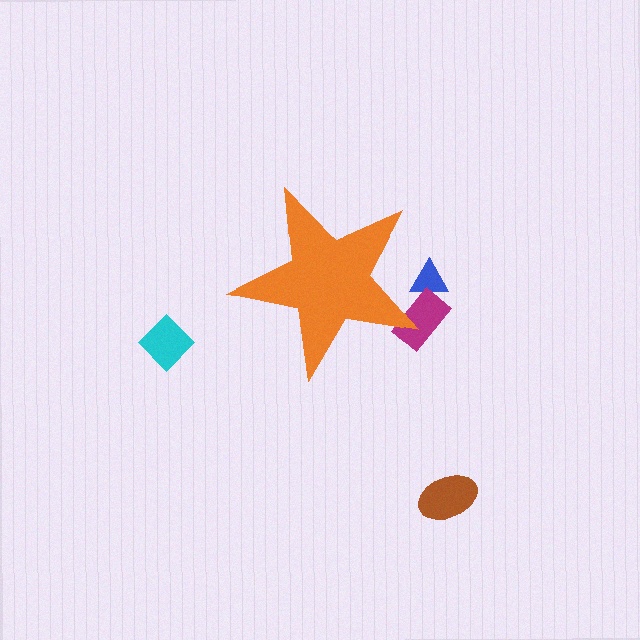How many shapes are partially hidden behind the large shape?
2 shapes are partially hidden.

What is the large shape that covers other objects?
An orange star.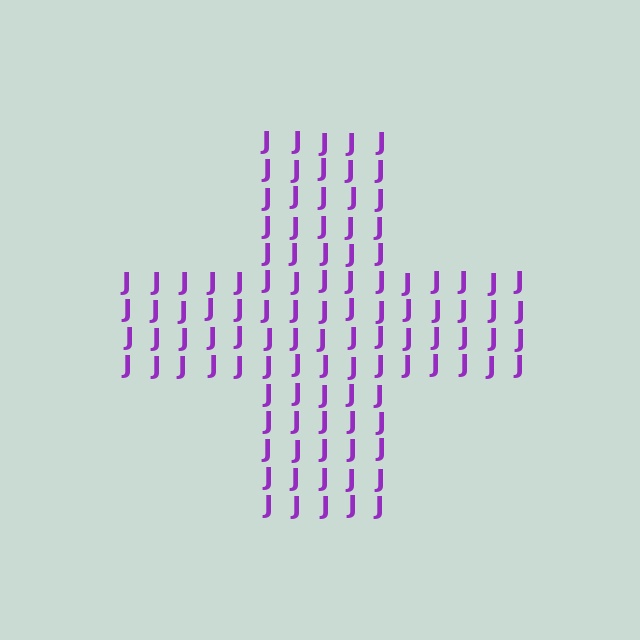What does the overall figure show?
The overall figure shows a cross.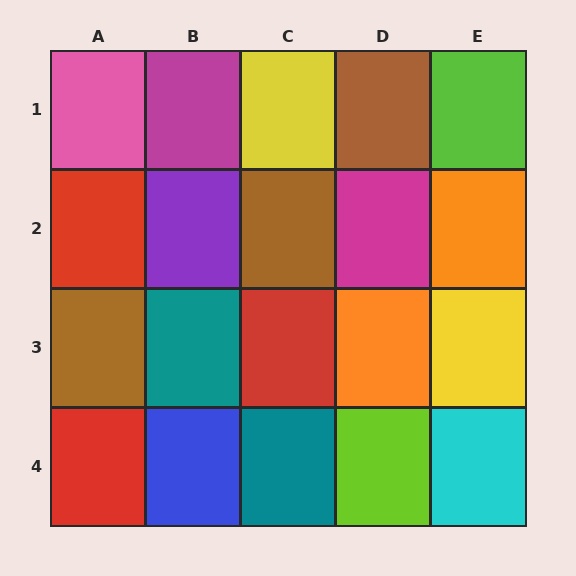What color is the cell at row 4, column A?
Red.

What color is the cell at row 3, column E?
Yellow.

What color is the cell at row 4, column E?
Cyan.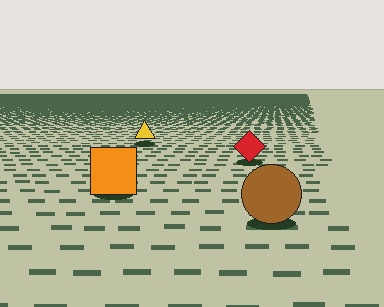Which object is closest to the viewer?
The brown circle is closest. The texture marks near it are larger and more spread out.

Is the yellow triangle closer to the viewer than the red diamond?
No. The red diamond is closer — you can tell from the texture gradient: the ground texture is coarser near it.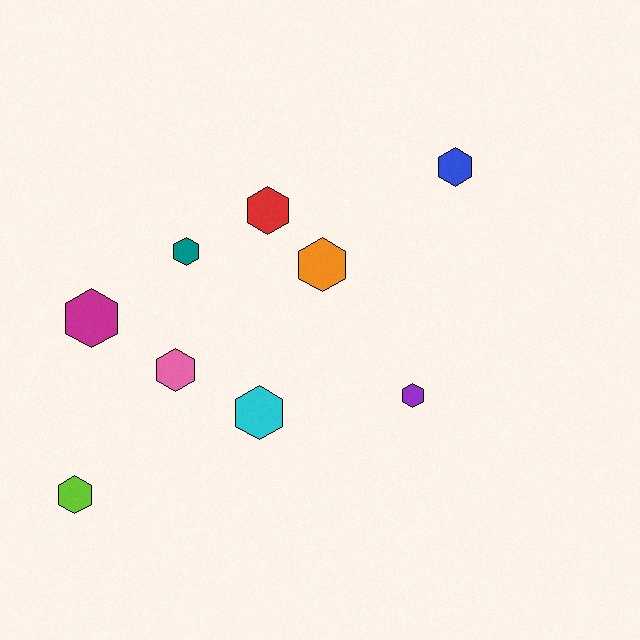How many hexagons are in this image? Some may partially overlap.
There are 9 hexagons.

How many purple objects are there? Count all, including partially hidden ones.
There is 1 purple object.